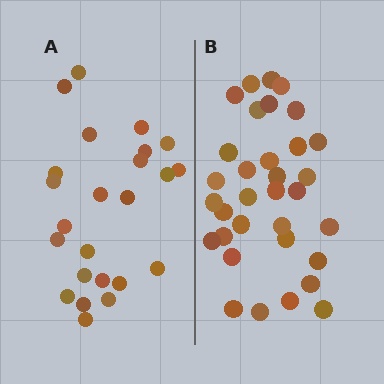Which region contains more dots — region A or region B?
Region B (the right region) has more dots.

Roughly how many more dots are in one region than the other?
Region B has roughly 8 or so more dots than region A.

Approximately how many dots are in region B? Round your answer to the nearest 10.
About 30 dots. (The exact count is 33, which rounds to 30.)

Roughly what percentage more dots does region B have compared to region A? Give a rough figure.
About 40% more.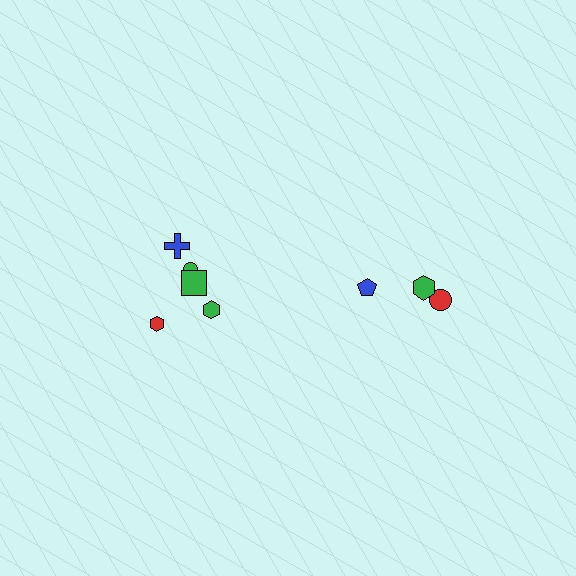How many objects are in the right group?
There are 3 objects.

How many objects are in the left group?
There are 5 objects.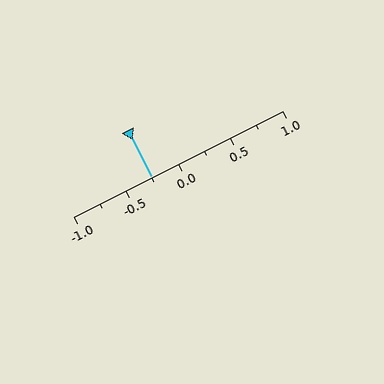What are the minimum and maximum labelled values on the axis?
The axis runs from -1.0 to 1.0.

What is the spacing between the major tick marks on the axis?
The major ticks are spaced 0.5 apart.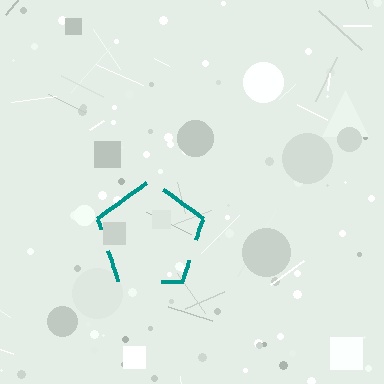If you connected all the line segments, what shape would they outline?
They would outline a pentagon.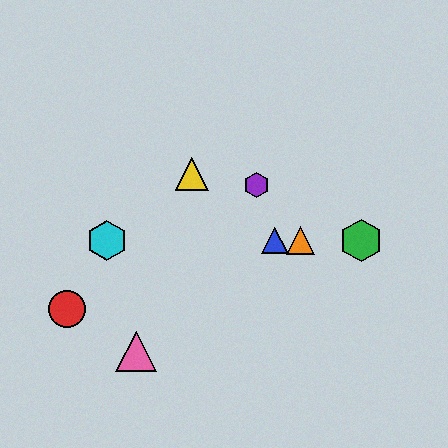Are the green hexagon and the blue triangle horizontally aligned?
Yes, both are at y≈241.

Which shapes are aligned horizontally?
The blue triangle, the green hexagon, the orange triangle, the cyan hexagon are aligned horizontally.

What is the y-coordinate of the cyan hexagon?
The cyan hexagon is at y≈241.